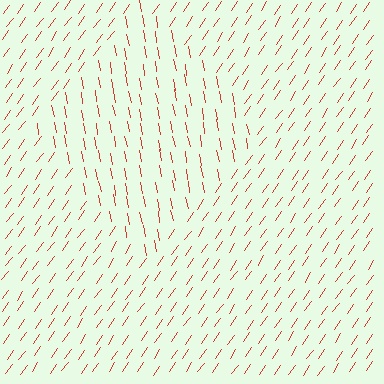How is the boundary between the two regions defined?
The boundary is defined purely by a change in line orientation (approximately 45 degrees difference). All lines are the same color and thickness.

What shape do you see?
I see a diamond.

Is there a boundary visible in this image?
Yes, there is a texture boundary formed by a change in line orientation.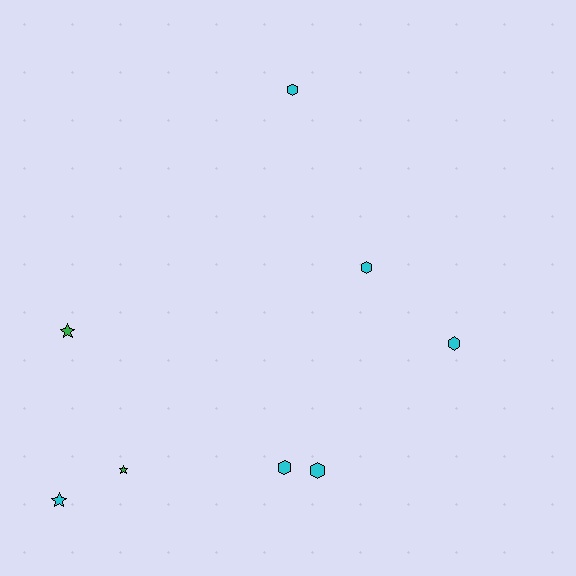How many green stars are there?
There are 2 green stars.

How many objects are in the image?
There are 8 objects.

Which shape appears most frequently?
Hexagon, with 5 objects.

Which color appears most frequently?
Cyan, with 6 objects.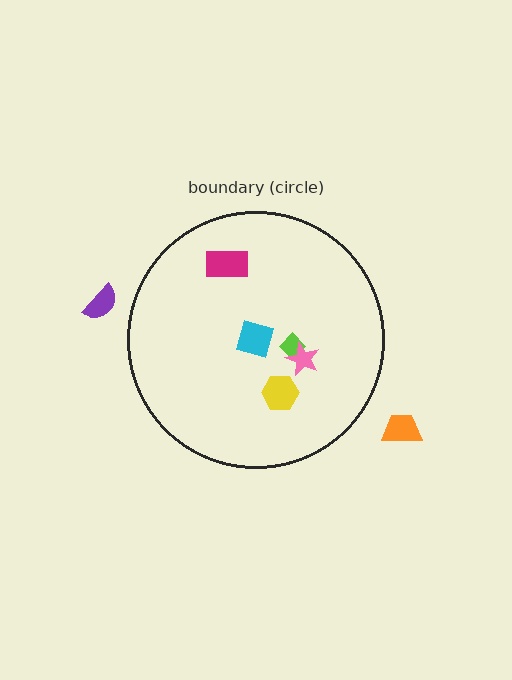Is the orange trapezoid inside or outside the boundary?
Outside.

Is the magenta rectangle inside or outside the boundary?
Inside.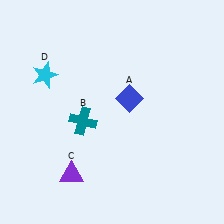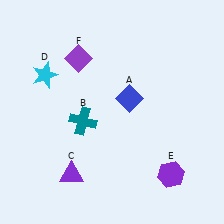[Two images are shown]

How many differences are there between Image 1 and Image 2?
There are 2 differences between the two images.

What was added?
A purple hexagon (E), a purple diamond (F) were added in Image 2.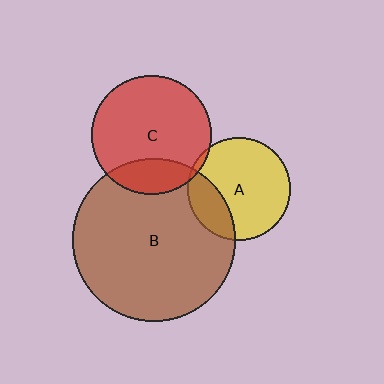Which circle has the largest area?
Circle B (brown).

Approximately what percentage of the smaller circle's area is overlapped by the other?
Approximately 20%.